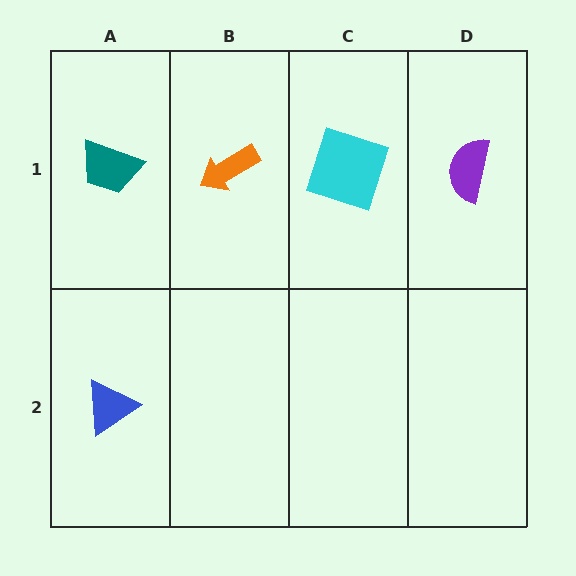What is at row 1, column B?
An orange arrow.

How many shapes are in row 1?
4 shapes.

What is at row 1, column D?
A purple semicircle.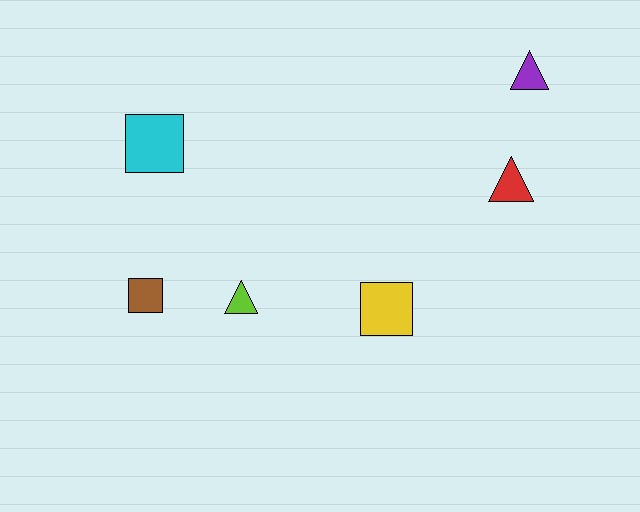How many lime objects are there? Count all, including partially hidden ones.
There is 1 lime object.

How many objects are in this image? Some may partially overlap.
There are 6 objects.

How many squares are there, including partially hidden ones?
There are 3 squares.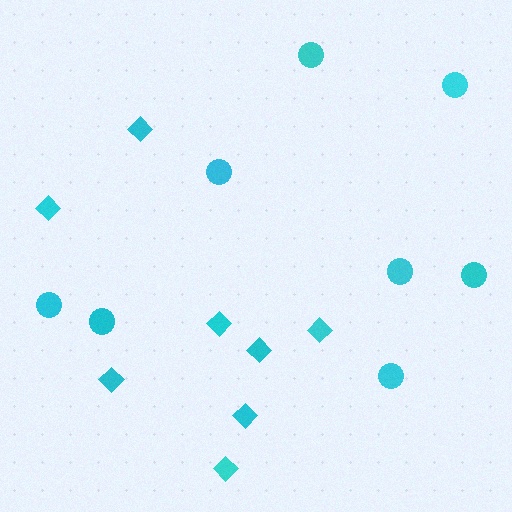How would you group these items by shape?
There are 2 groups: one group of diamonds (8) and one group of circles (8).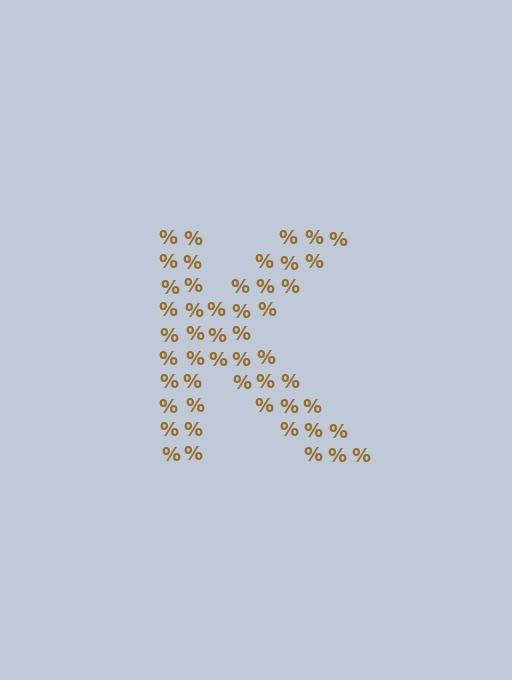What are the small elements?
The small elements are percent signs.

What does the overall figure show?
The overall figure shows the letter K.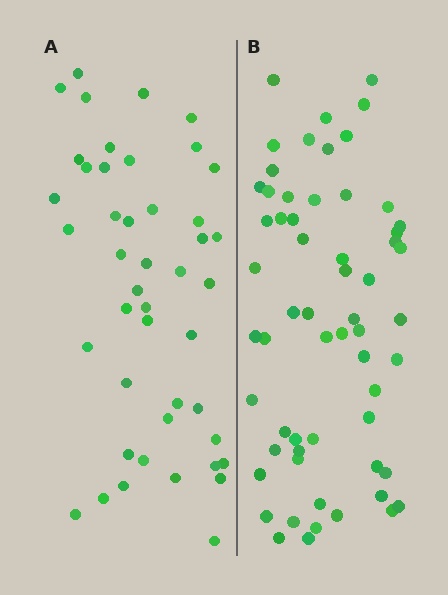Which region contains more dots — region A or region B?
Region B (the right region) has more dots.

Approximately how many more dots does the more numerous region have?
Region B has approximately 15 more dots than region A.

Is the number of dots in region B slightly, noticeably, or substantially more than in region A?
Region B has noticeably more, but not dramatically so. The ratio is roughly 1.3 to 1.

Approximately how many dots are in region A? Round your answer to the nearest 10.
About 40 dots. (The exact count is 45, which rounds to 40.)